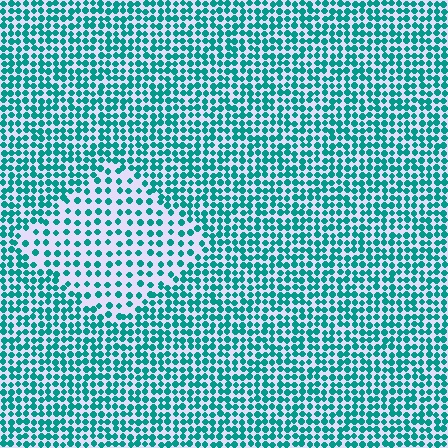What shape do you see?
I see a diamond.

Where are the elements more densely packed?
The elements are more densely packed outside the diamond boundary.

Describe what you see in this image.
The image contains small teal elements arranged at two different densities. A diamond-shaped region is visible where the elements are less densely packed than the surrounding area.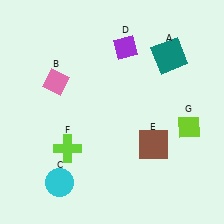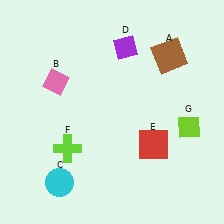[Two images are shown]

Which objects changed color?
A changed from teal to brown. E changed from brown to red.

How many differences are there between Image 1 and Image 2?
There are 2 differences between the two images.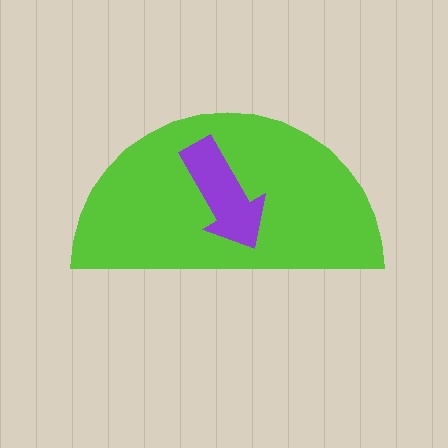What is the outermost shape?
The lime semicircle.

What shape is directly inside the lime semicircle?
The purple arrow.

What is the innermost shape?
The purple arrow.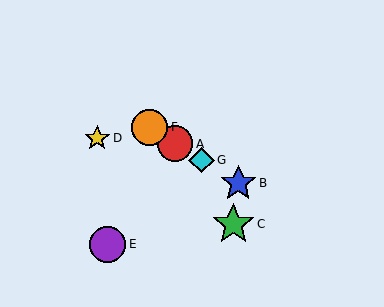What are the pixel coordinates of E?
Object E is at (108, 244).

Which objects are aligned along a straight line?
Objects A, B, F, G are aligned along a straight line.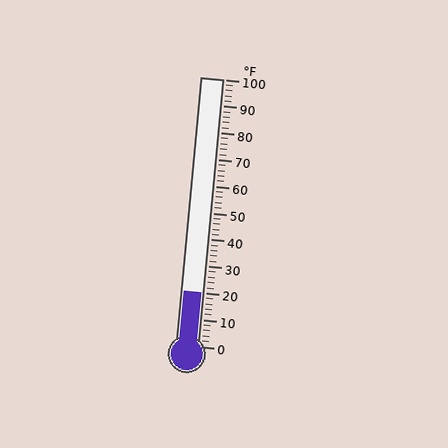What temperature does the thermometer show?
The thermometer shows approximately 20°F.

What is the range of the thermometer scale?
The thermometer scale ranges from 0°F to 100°F.